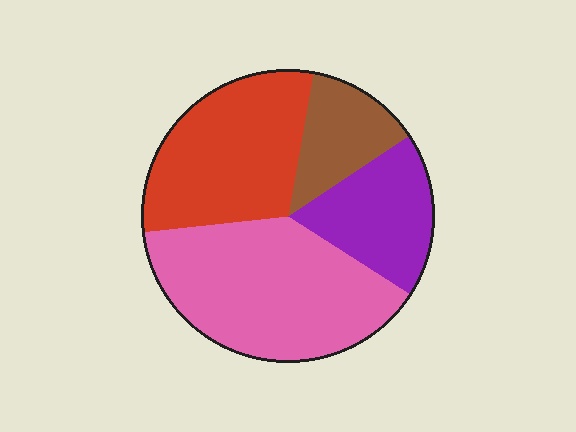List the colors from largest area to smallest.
From largest to smallest: pink, red, purple, brown.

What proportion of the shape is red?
Red covers around 30% of the shape.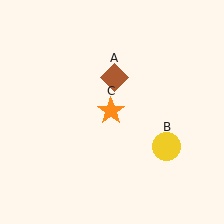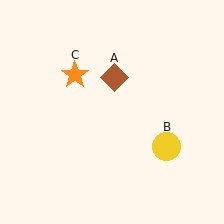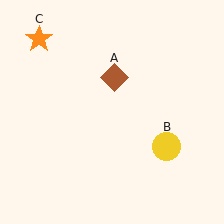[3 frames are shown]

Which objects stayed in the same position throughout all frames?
Brown diamond (object A) and yellow circle (object B) remained stationary.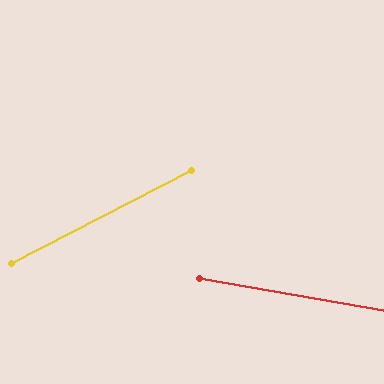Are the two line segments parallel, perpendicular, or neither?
Neither parallel nor perpendicular — they differ by about 37°.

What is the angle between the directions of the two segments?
Approximately 37 degrees.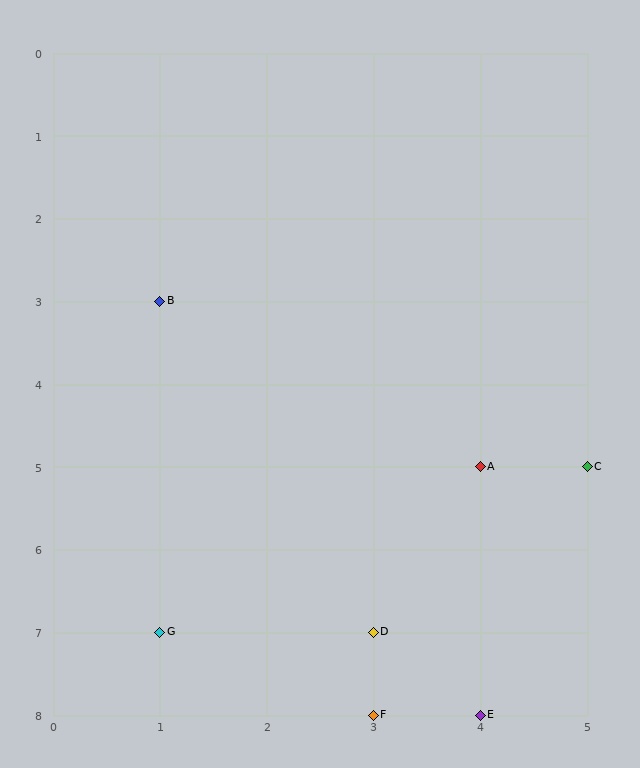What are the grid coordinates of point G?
Point G is at grid coordinates (1, 7).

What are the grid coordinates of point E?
Point E is at grid coordinates (4, 8).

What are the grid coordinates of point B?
Point B is at grid coordinates (1, 3).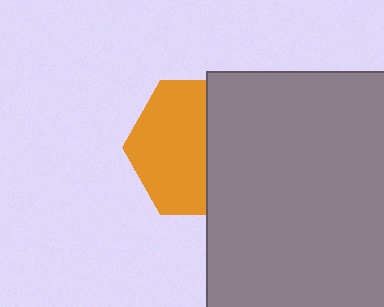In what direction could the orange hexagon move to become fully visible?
The orange hexagon could move left. That would shift it out from behind the gray square entirely.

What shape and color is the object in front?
The object in front is a gray square.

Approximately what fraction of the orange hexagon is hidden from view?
Roughly 45% of the orange hexagon is hidden behind the gray square.